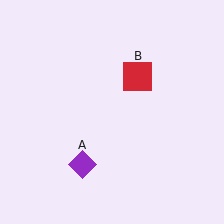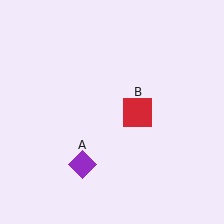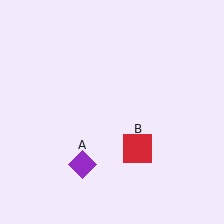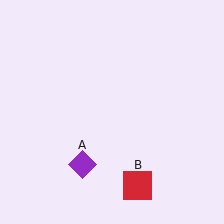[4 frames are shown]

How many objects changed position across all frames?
1 object changed position: red square (object B).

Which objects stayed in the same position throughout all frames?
Purple diamond (object A) remained stationary.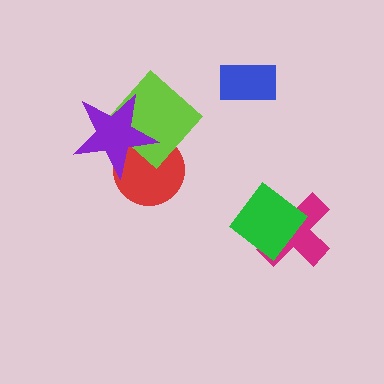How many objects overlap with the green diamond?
1 object overlaps with the green diamond.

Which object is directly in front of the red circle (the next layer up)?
The lime diamond is directly in front of the red circle.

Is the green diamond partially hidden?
No, no other shape covers it.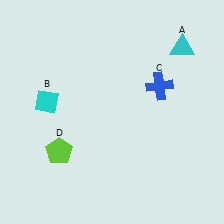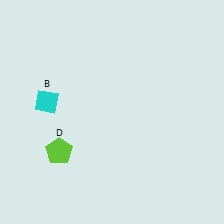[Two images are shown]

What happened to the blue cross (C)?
The blue cross (C) was removed in Image 2. It was in the top-right area of Image 1.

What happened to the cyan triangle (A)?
The cyan triangle (A) was removed in Image 2. It was in the top-right area of Image 1.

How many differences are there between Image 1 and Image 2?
There are 2 differences between the two images.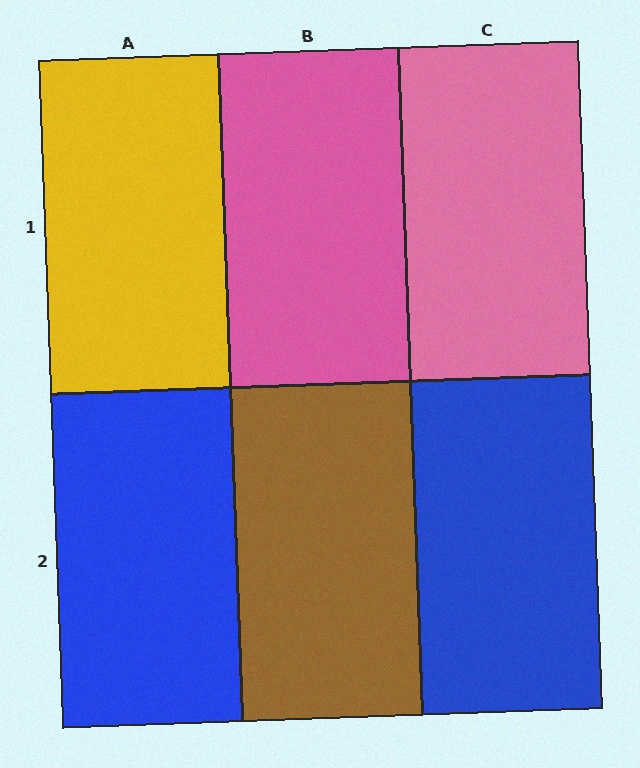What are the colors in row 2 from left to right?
Blue, brown, blue.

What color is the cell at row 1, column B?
Pink.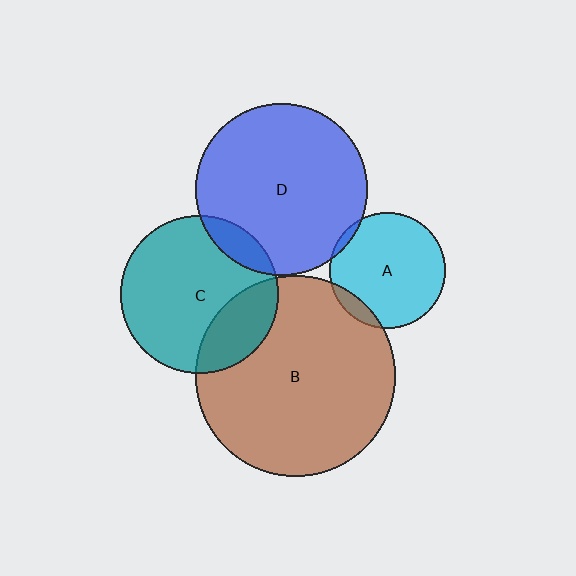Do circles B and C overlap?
Yes.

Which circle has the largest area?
Circle B (brown).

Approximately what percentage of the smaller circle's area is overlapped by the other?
Approximately 25%.